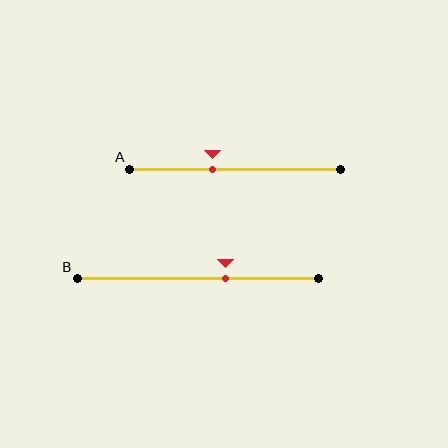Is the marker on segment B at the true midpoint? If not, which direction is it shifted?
No, the marker on segment B is shifted to the right by about 11% of the segment length.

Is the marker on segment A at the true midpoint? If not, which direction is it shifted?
No, the marker on segment A is shifted to the left by about 11% of the segment length.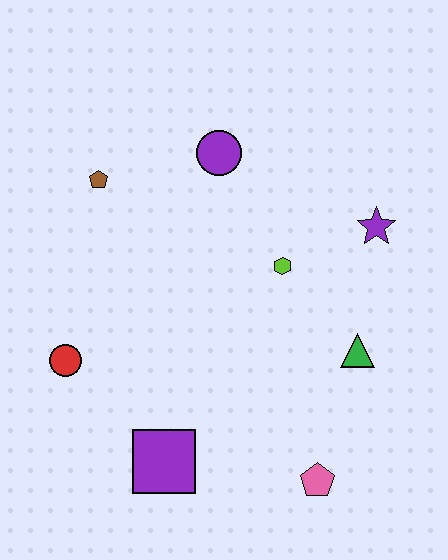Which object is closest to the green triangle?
The lime hexagon is closest to the green triangle.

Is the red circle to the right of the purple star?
No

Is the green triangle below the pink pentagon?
No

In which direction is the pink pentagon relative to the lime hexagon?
The pink pentagon is below the lime hexagon.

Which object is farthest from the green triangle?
The brown pentagon is farthest from the green triangle.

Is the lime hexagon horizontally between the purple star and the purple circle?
Yes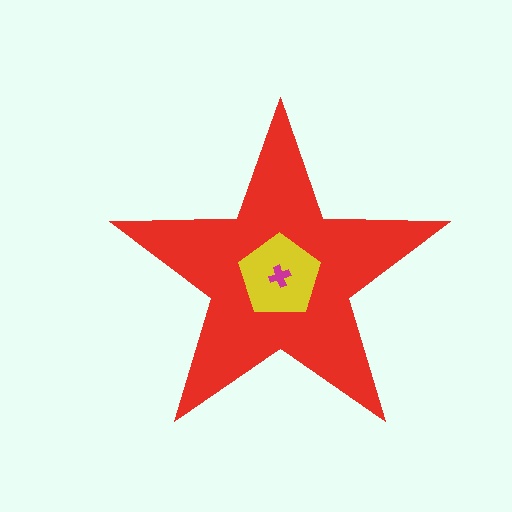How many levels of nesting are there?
3.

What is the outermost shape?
The red star.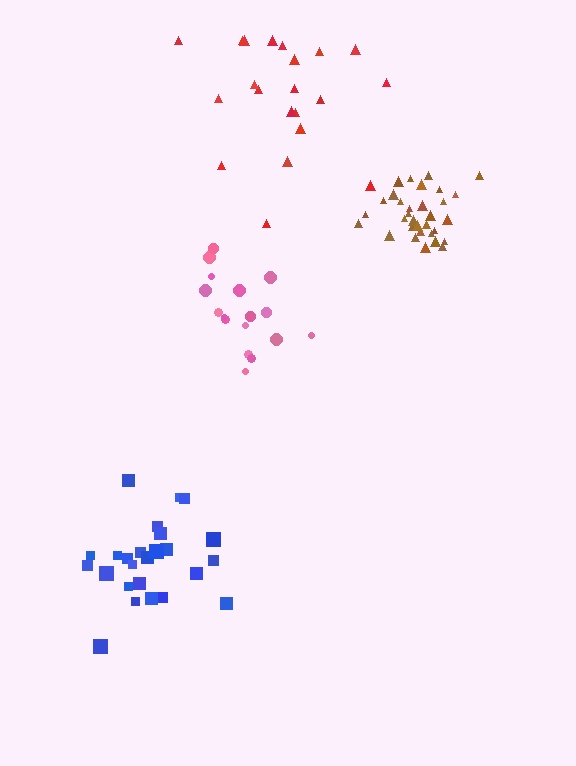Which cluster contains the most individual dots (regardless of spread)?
Brown (33).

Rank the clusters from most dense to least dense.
brown, blue, pink, red.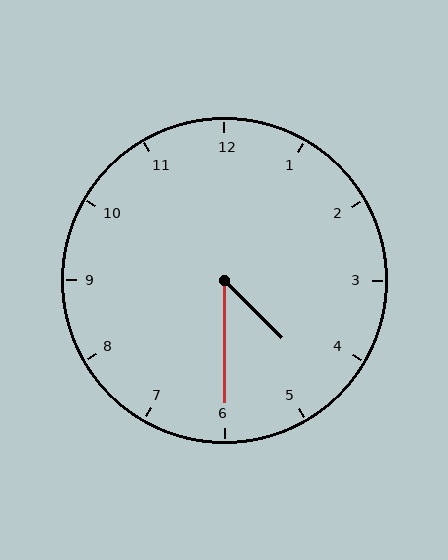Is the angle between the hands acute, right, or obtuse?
It is acute.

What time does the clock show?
4:30.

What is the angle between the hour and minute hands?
Approximately 45 degrees.